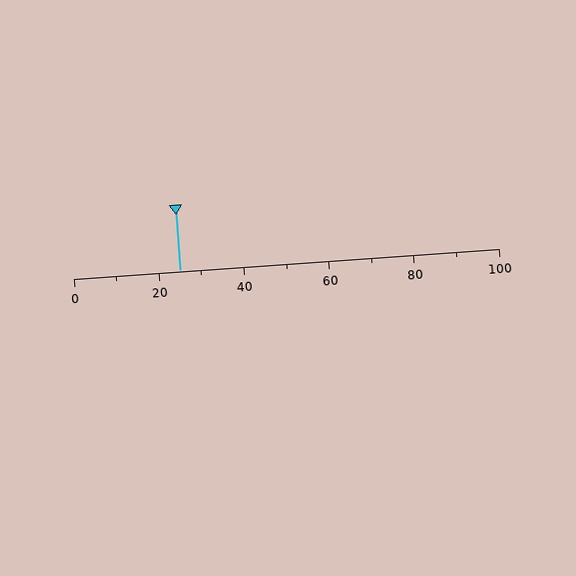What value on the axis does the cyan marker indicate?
The marker indicates approximately 25.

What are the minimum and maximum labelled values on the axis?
The axis runs from 0 to 100.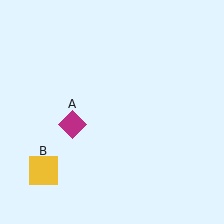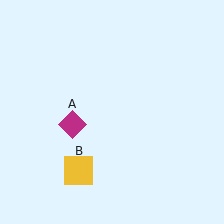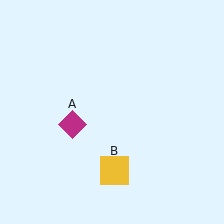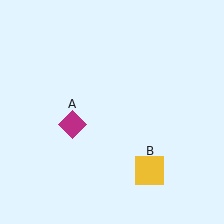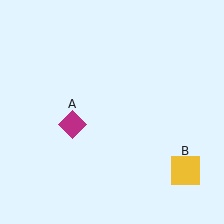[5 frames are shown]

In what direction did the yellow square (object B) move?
The yellow square (object B) moved right.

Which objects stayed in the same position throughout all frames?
Magenta diamond (object A) remained stationary.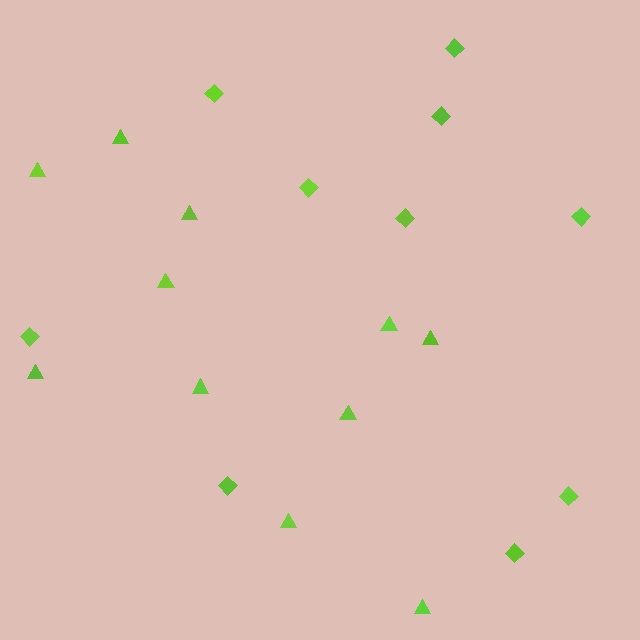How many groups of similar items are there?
There are 2 groups: one group of diamonds (10) and one group of triangles (11).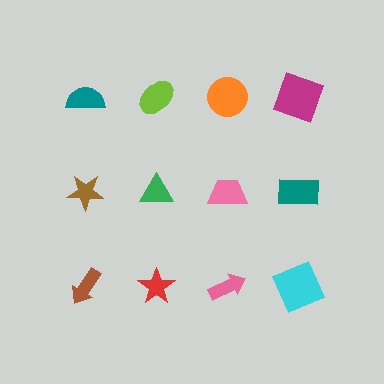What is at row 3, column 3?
A pink arrow.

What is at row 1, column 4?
A magenta square.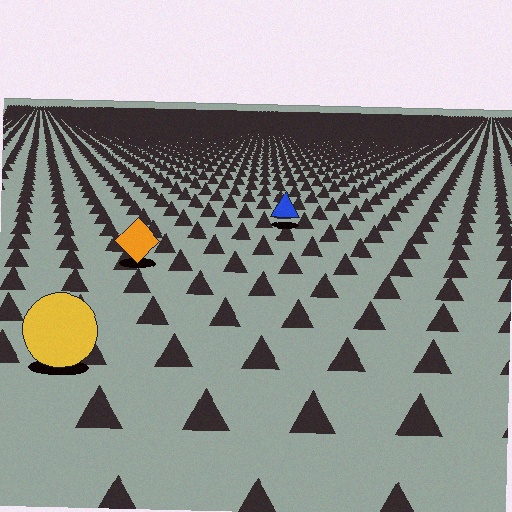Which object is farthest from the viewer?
The blue triangle is farthest from the viewer. It appears smaller and the ground texture around it is denser.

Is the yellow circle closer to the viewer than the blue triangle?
Yes. The yellow circle is closer — you can tell from the texture gradient: the ground texture is coarser near it.